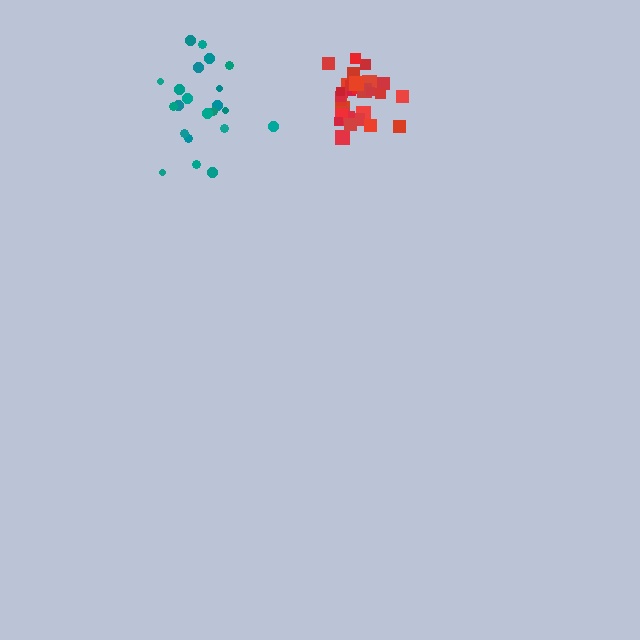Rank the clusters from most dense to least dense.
red, teal.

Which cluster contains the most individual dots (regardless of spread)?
Red (31).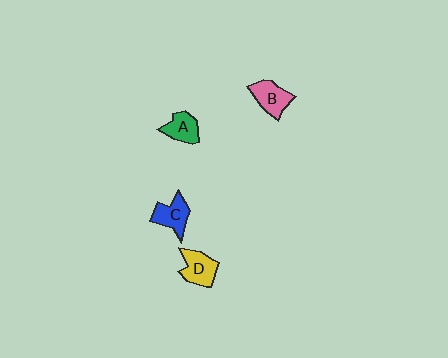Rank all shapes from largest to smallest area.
From largest to smallest: D (yellow), B (pink), C (blue), A (green).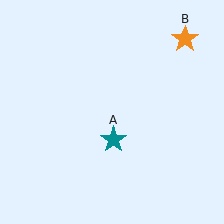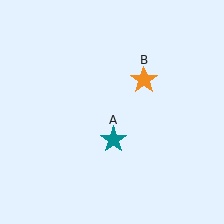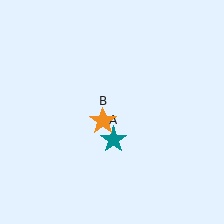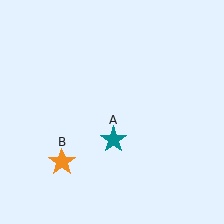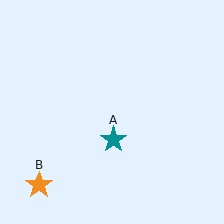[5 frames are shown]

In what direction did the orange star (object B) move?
The orange star (object B) moved down and to the left.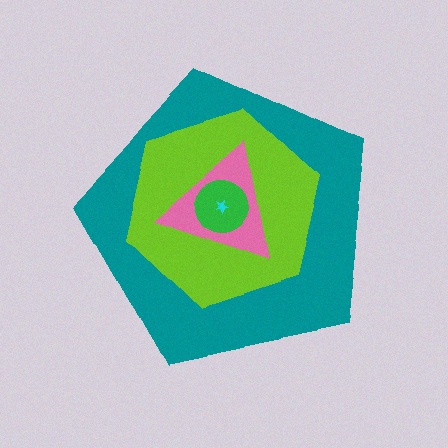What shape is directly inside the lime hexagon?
The pink triangle.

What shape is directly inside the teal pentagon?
The lime hexagon.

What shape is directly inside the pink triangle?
The green circle.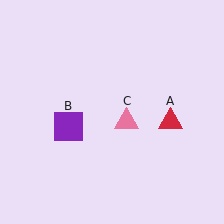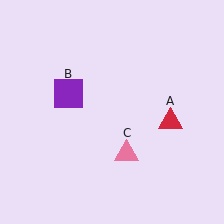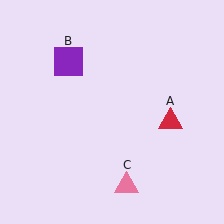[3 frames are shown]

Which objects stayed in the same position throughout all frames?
Red triangle (object A) remained stationary.